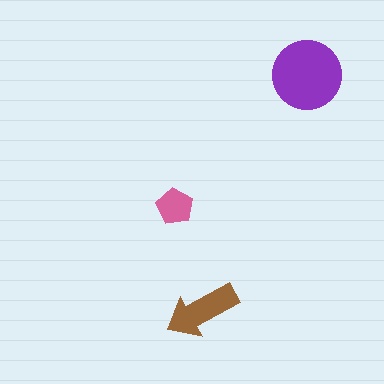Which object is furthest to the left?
The pink pentagon is leftmost.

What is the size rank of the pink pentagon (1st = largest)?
3rd.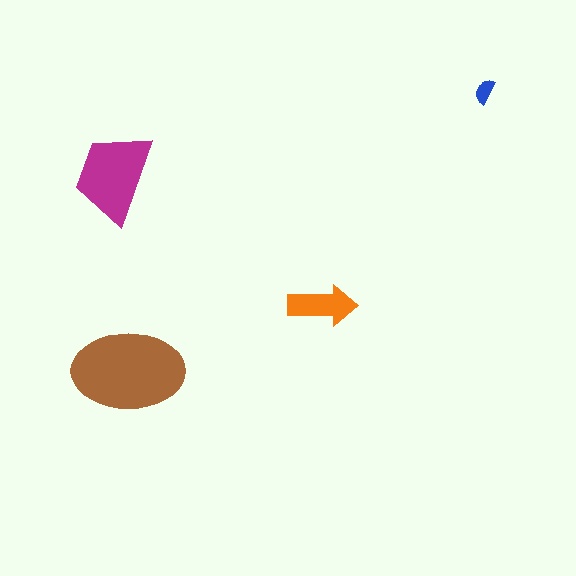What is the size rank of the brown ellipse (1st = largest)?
1st.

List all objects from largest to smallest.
The brown ellipse, the magenta trapezoid, the orange arrow, the blue semicircle.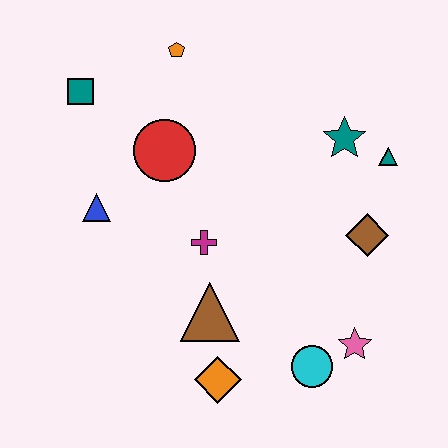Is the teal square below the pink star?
No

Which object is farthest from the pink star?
The teal square is farthest from the pink star.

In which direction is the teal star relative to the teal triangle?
The teal star is to the left of the teal triangle.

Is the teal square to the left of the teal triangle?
Yes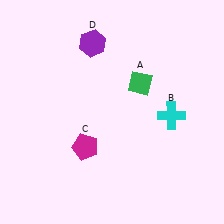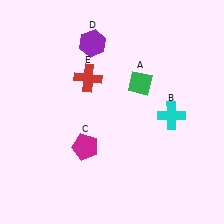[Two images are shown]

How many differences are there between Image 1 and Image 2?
There is 1 difference between the two images.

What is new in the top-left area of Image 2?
A red cross (E) was added in the top-left area of Image 2.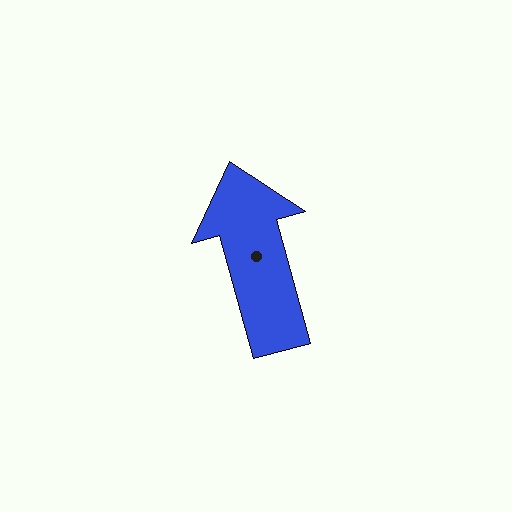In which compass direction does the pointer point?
North.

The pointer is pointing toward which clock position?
Roughly 11 o'clock.